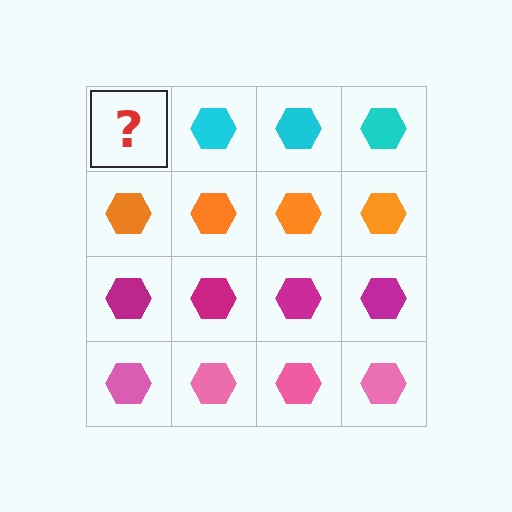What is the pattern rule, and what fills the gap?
The rule is that each row has a consistent color. The gap should be filled with a cyan hexagon.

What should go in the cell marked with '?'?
The missing cell should contain a cyan hexagon.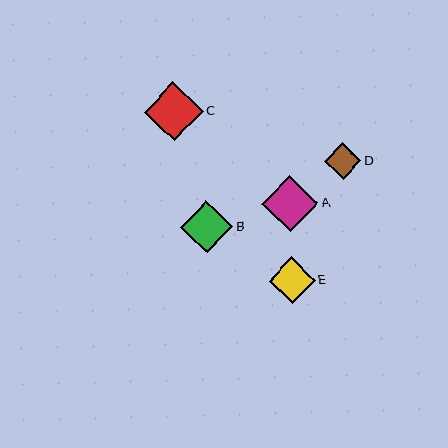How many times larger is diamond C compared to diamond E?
Diamond C is approximately 1.3 times the size of diamond E.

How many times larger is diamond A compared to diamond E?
Diamond A is approximately 1.2 times the size of diamond E.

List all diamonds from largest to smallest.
From largest to smallest: C, A, B, E, D.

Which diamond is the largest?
Diamond C is the largest with a size of approximately 59 pixels.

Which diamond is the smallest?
Diamond D is the smallest with a size of approximately 36 pixels.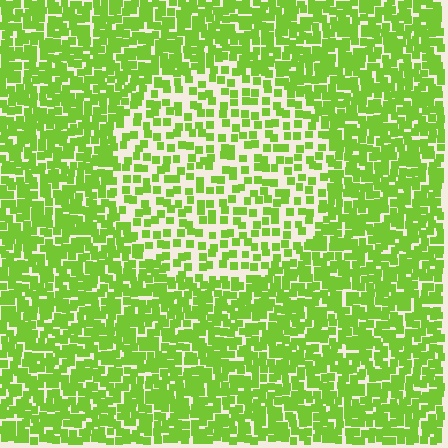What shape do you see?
I see a circle.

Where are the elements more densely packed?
The elements are more densely packed outside the circle boundary.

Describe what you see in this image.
The image contains small lime elements arranged at two different densities. A circle-shaped region is visible where the elements are less densely packed than the surrounding area.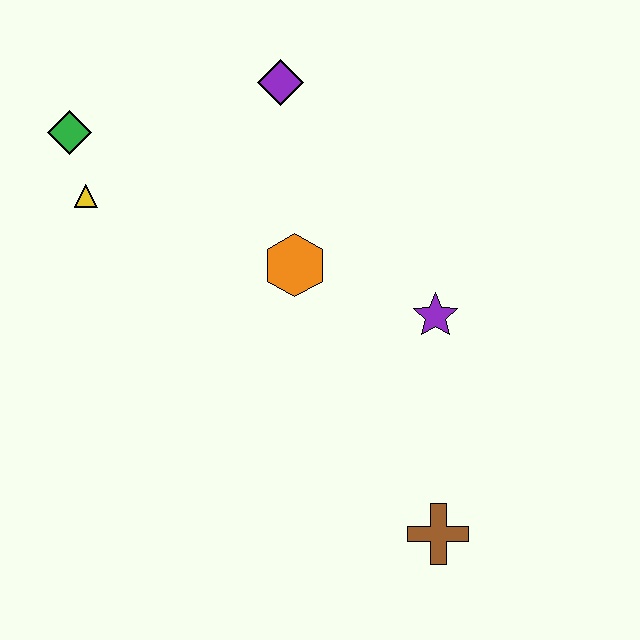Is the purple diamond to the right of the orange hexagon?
No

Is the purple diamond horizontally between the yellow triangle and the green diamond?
No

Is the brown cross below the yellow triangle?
Yes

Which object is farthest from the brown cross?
The green diamond is farthest from the brown cross.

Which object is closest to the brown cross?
The purple star is closest to the brown cross.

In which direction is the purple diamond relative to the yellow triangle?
The purple diamond is to the right of the yellow triangle.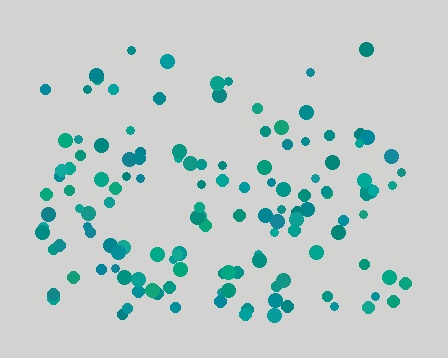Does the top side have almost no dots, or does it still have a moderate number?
Still a moderate number, just noticeably fewer than the bottom.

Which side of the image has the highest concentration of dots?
The bottom.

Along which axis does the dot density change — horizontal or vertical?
Vertical.